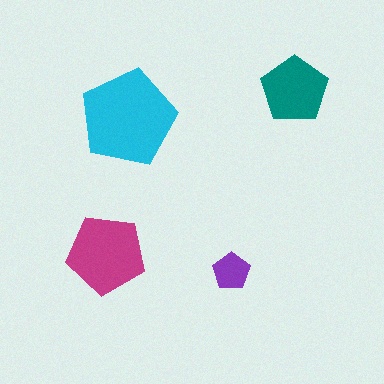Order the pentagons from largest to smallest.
the cyan one, the magenta one, the teal one, the purple one.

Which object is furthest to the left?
The magenta pentagon is leftmost.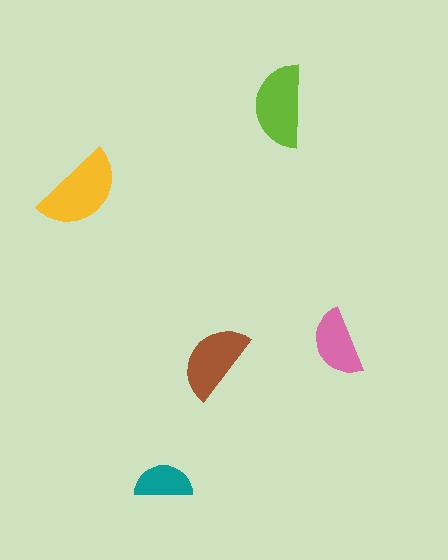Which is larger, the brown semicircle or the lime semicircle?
The lime one.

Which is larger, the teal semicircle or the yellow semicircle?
The yellow one.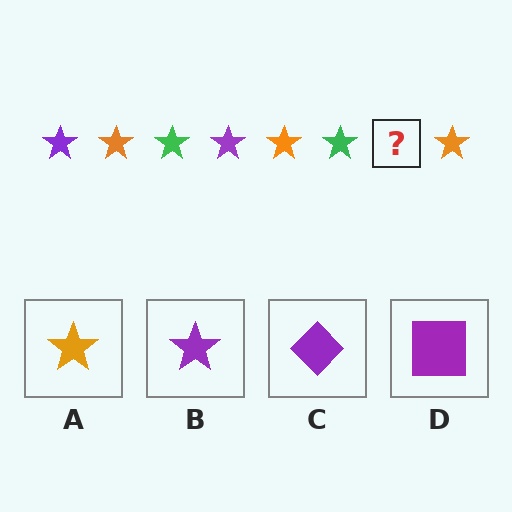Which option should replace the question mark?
Option B.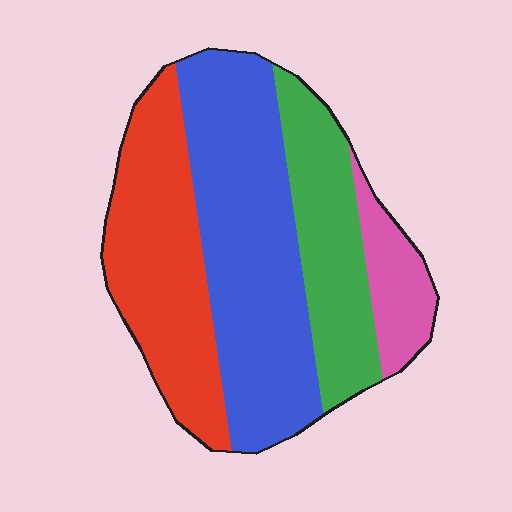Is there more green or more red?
Red.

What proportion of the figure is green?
Green takes up between a sixth and a third of the figure.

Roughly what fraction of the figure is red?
Red takes up between a quarter and a half of the figure.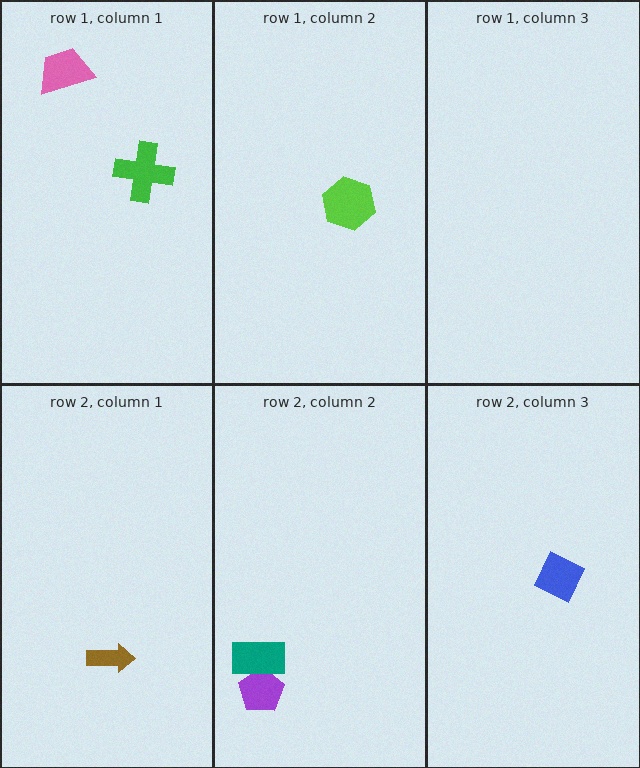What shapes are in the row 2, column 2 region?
The purple pentagon, the teal rectangle.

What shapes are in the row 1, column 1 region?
The pink trapezoid, the green cross.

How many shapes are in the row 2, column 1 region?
1.